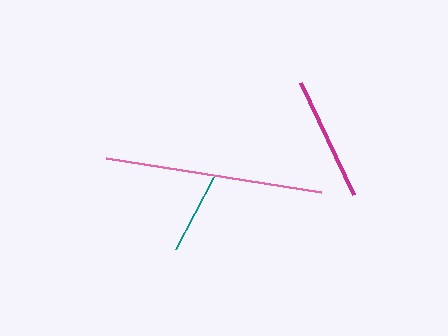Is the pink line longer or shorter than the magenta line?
The pink line is longer than the magenta line.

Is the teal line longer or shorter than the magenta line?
The magenta line is longer than the teal line.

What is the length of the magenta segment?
The magenta segment is approximately 124 pixels long.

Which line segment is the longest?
The pink line is the longest at approximately 218 pixels.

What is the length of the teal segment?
The teal segment is approximately 81 pixels long.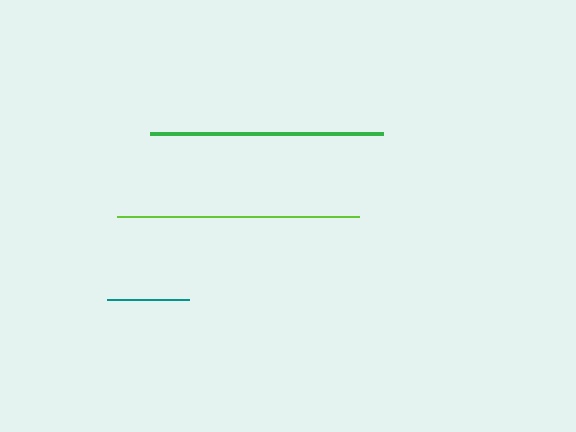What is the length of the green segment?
The green segment is approximately 233 pixels long.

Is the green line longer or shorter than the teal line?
The green line is longer than the teal line.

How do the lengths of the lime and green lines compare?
The lime and green lines are approximately the same length.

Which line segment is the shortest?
The teal line is the shortest at approximately 83 pixels.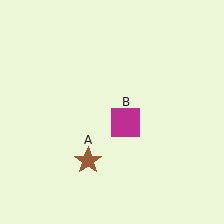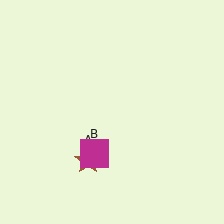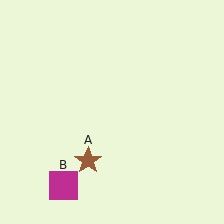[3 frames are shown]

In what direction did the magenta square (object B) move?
The magenta square (object B) moved down and to the left.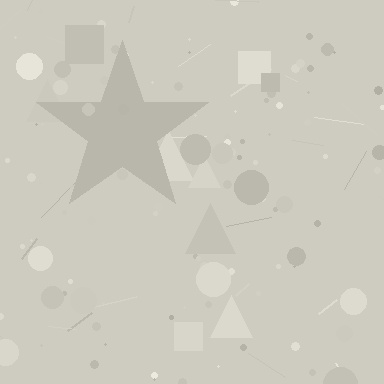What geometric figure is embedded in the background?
A star is embedded in the background.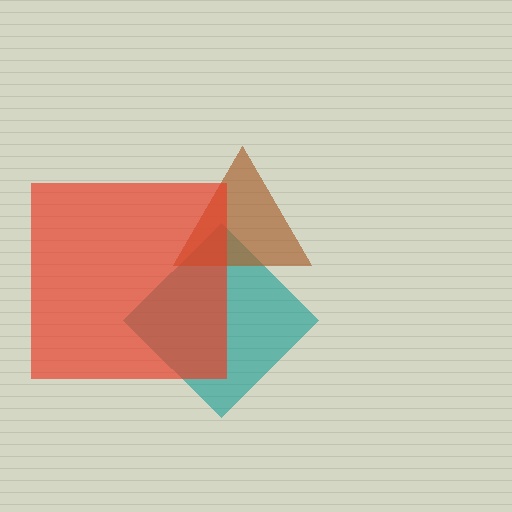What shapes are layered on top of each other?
The layered shapes are: a teal diamond, a brown triangle, a red square.